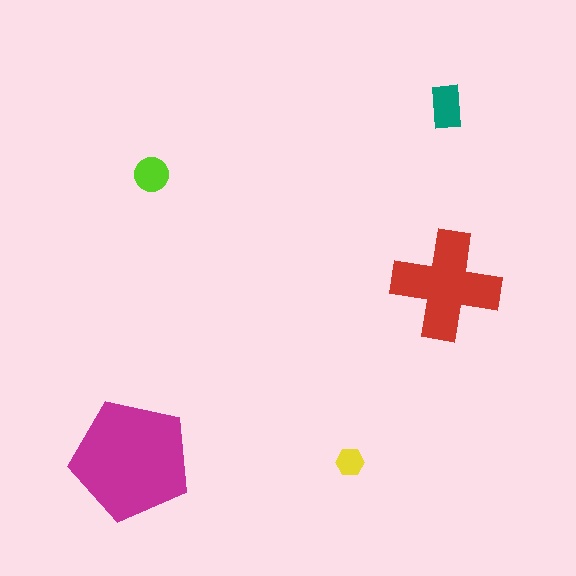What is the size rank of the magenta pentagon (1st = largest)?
1st.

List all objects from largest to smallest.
The magenta pentagon, the red cross, the teal rectangle, the lime circle, the yellow hexagon.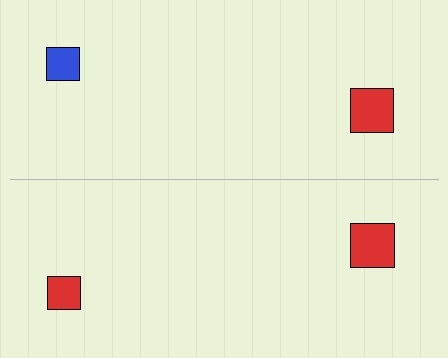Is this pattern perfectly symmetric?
No, the pattern is not perfectly symmetric. The red square on the bottom side breaks the symmetry — its mirror counterpart is blue.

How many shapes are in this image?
There are 4 shapes in this image.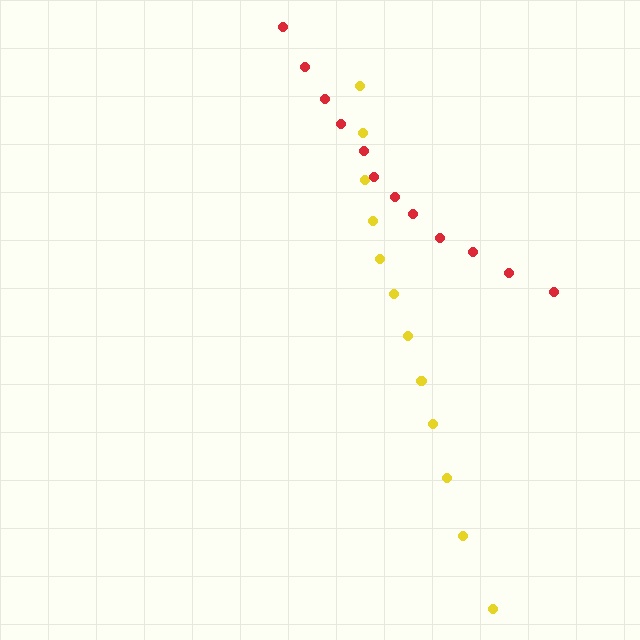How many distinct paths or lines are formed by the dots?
There are 2 distinct paths.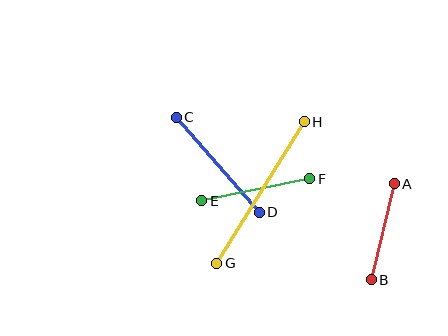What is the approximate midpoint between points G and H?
The midpoint is at approximately (261, 193) pixels.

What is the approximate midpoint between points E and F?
The midpoint is at approximately (256, 190) pixels.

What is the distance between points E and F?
The distance is approximately 110 pixels.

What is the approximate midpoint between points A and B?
The midpoint is at approximately (383, 232) pixels.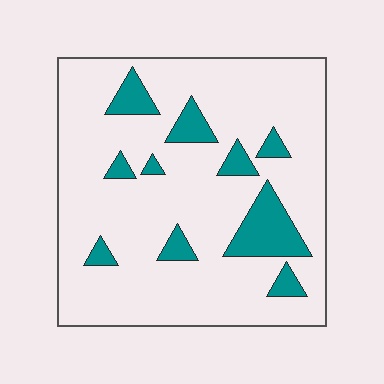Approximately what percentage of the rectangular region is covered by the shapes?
Approximately 15%.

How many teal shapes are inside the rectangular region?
10.